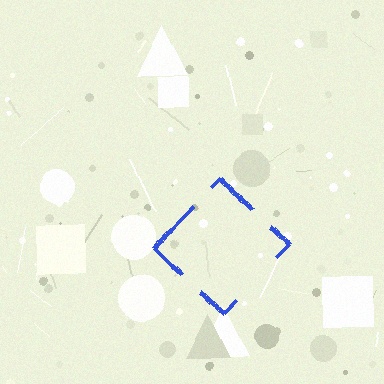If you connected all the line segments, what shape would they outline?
They would outline a diamond.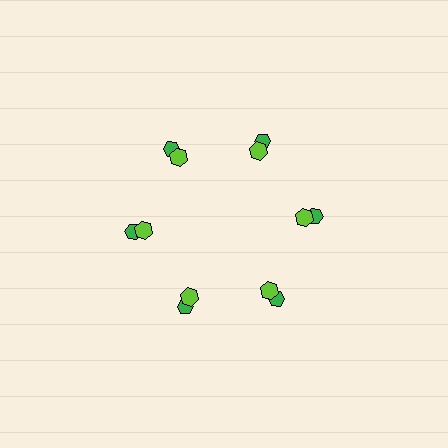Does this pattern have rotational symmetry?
Yes, this pattern has 6-fold rotational symmetry. It looks the same after rotating 60 degrees around the center.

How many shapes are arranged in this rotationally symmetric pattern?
There are 12 shapes, arranged in 6 groups of 2.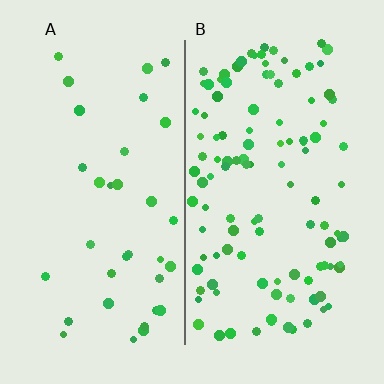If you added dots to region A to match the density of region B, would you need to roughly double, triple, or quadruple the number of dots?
Approximately triple.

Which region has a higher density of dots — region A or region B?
B (the right).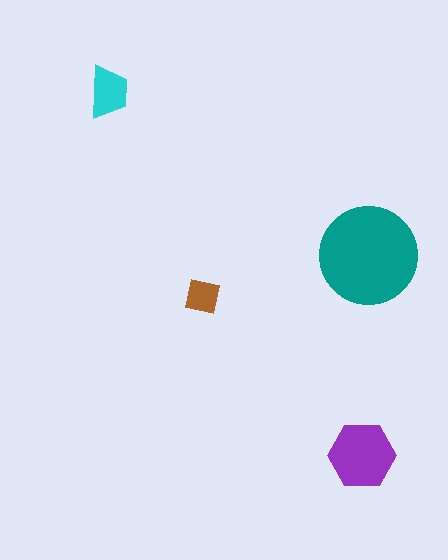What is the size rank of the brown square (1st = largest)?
4th.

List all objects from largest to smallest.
The teal circle, the purple hexagon, the cyan trapezoid, the brown square.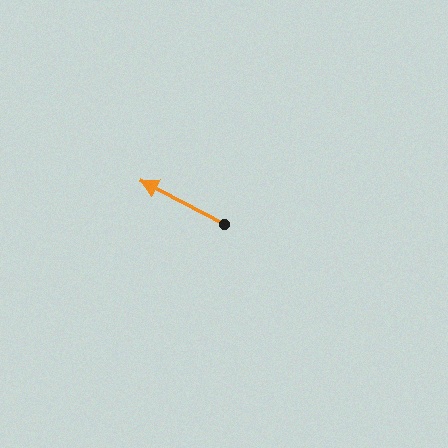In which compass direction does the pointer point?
Northwest.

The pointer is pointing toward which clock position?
Roughly 10 o'clock.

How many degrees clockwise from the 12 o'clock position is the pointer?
Approximately 298 degrees.